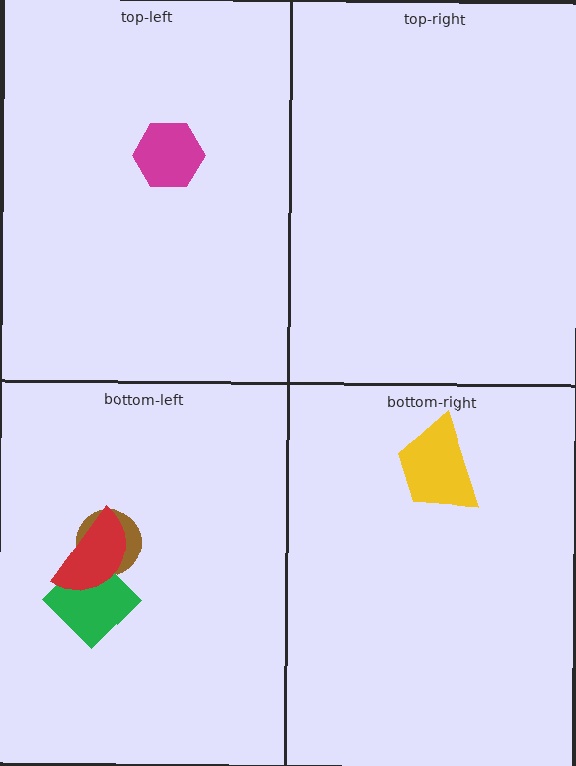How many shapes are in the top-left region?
1.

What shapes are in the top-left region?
The magenta hexagon.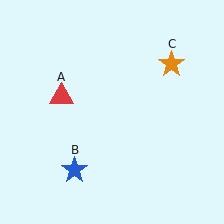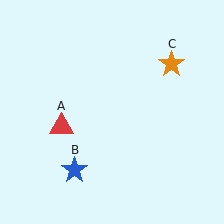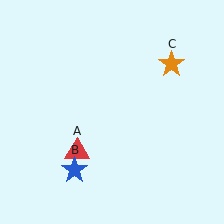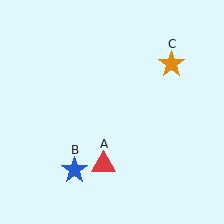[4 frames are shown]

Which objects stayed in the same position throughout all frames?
Blue star (object B) and orange star (object C) remained stationary.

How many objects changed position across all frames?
1 object changed position: red triangle (object A).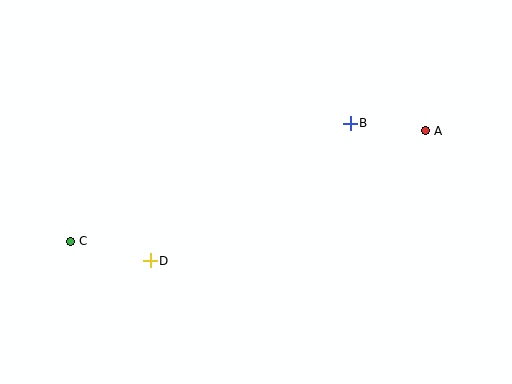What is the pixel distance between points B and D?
The distance between B and D is 243 pixels.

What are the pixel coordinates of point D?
Point D is at (150, 261).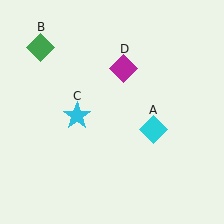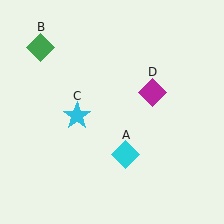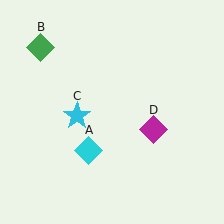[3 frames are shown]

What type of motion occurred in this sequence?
The cyan diamond (object A), magenta diamond (object D) rotated clockwise around the center of the scene.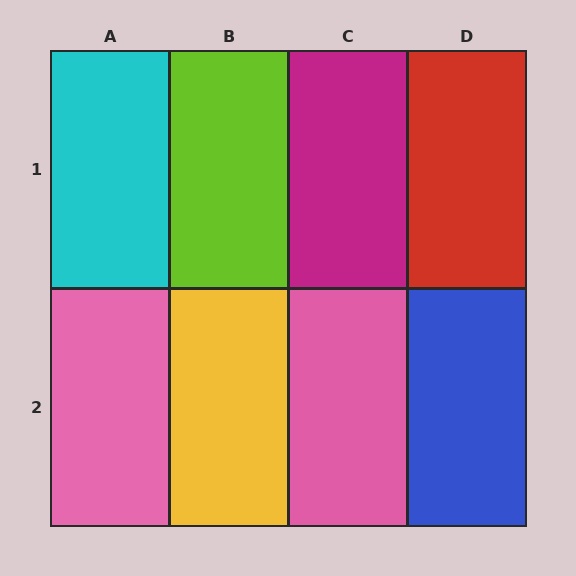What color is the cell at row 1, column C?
Magenta.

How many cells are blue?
1 cell is blue.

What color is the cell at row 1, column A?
Cyan.